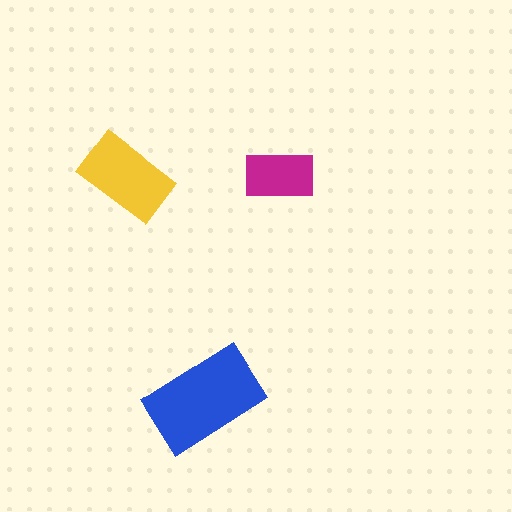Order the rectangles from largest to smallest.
the blue one, the yellow one, the magenta one.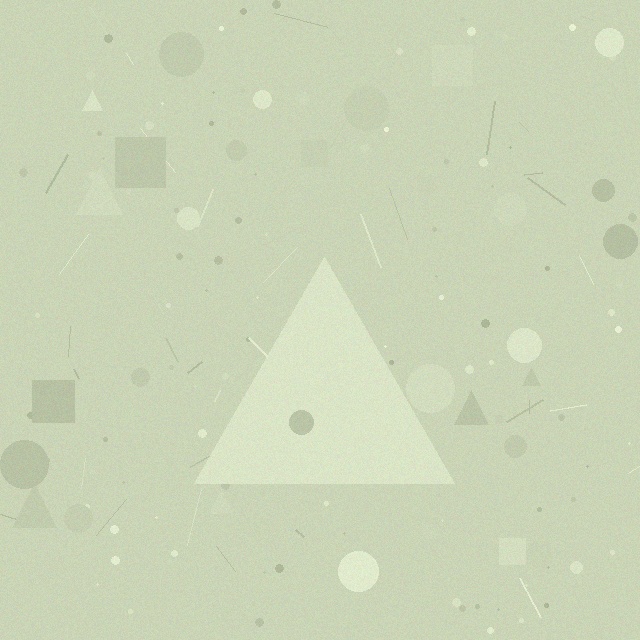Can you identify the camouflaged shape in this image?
The camouflaged shape is a triangle.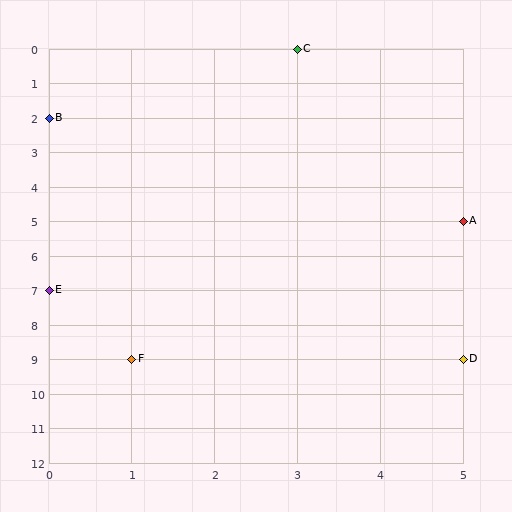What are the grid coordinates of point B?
Point B is at grid coordinates (0, 2).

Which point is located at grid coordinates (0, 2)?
Point B is at (0, 2).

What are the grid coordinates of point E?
Point E is at grid coordinates (0, 7).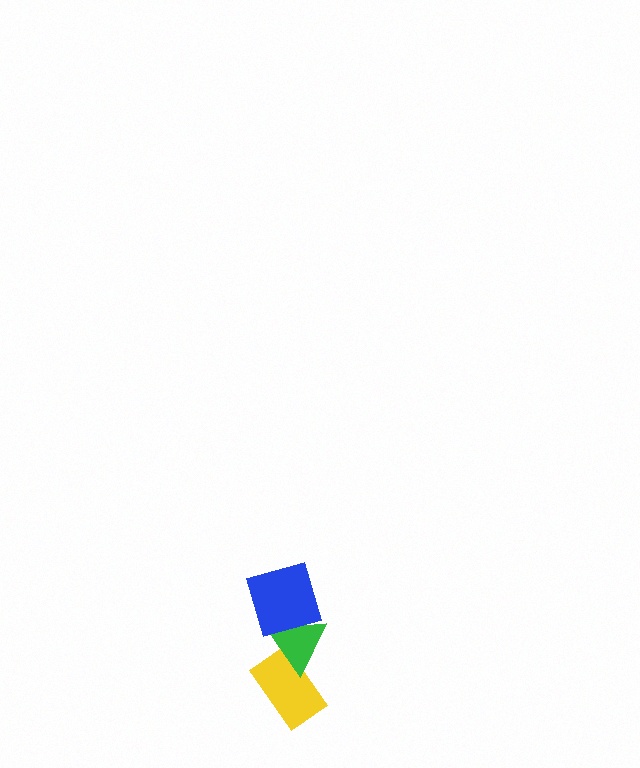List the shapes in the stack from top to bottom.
From top to bottom: the blue square, the green triangle, the yellow rectangle.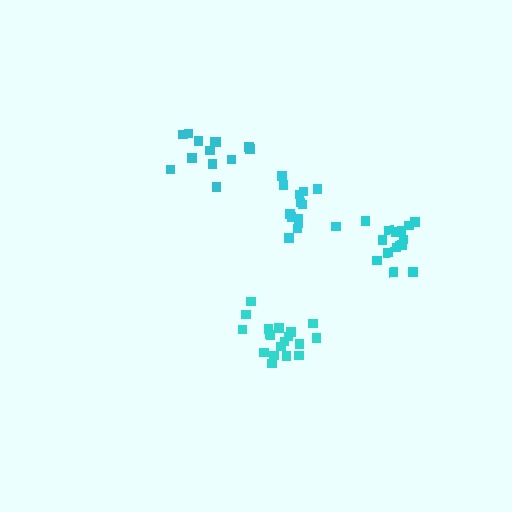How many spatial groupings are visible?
There are 4 spatial groupings.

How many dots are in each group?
Group 1: 13 dots, Group 2: 15 dots, Group 3: 14 dots, Group 4: 19 dots (61 total).